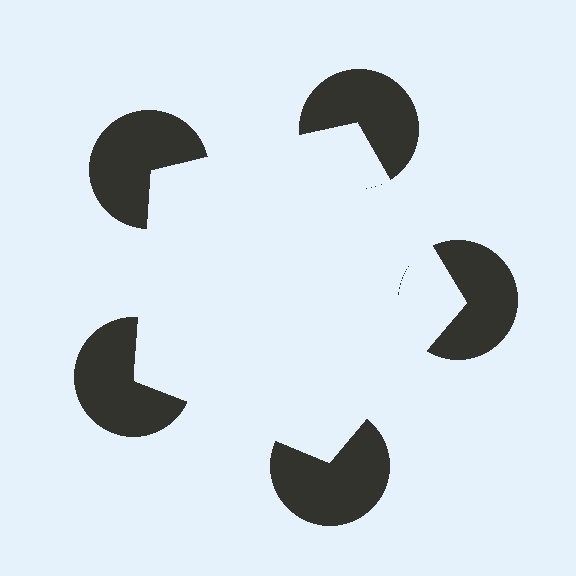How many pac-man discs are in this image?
There are 5 — one at each vertex of the illusory pentagon.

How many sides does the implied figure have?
5 sides.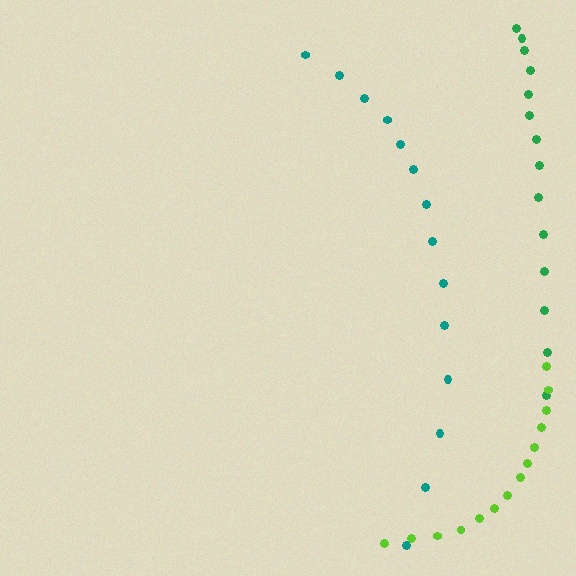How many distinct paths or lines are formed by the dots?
There are 3 distinct paths.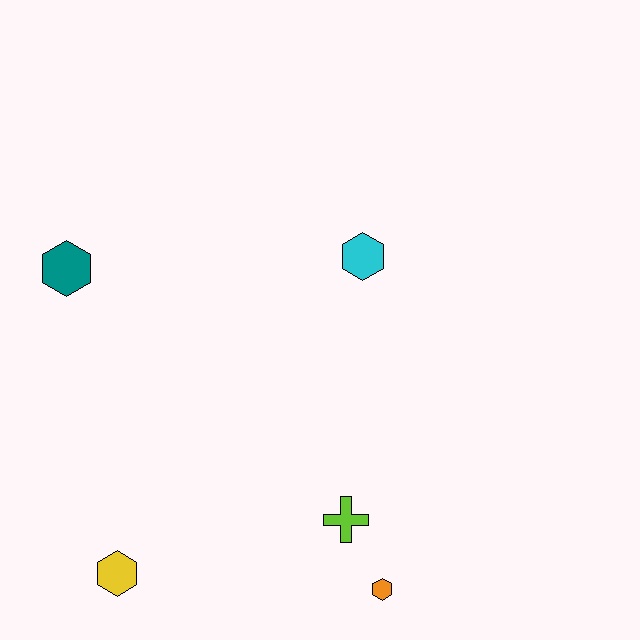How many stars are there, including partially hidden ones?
There are no stars.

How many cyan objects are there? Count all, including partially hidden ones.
There is 1 cyan object.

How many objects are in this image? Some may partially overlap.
There are 5 objects.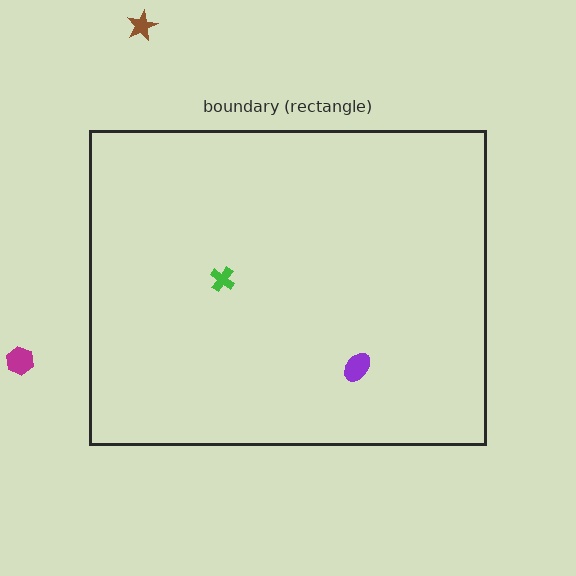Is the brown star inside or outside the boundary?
Outside.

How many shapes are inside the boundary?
2 inside, 2 outside.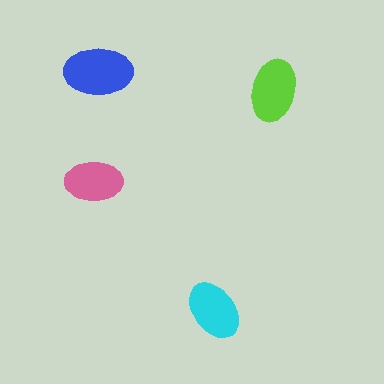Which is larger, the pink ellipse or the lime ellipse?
The lime one.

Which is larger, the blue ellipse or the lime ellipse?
The blue one.